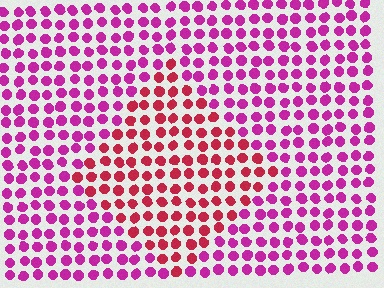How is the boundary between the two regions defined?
The boundary is defined purely by a slight shift in hue (about 35 degrees). Spacing, size, and orientation are identical on both sides.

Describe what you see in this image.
The image is filled with small magenta elements in a uniform arrangement. A diamond-shaped region is visible where the elements are tinted to a slightly different hue, forming a subtle color boundary.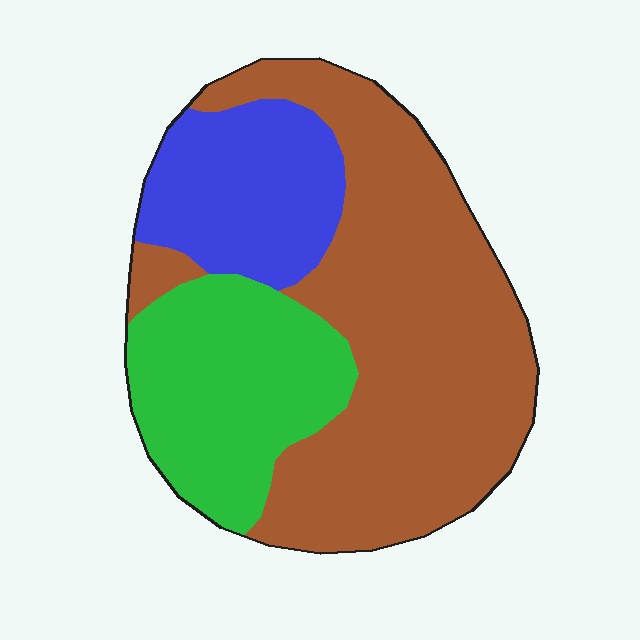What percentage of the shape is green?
Green takes up about one quarter (1/4) of the shape.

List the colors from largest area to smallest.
From largest to smallest: brown, green, blue.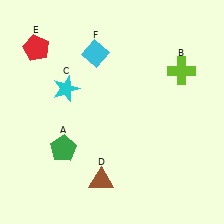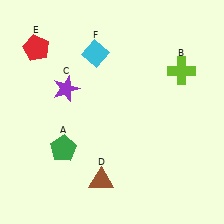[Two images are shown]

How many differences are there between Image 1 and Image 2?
There is 1 difference between the two images.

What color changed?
The star (C) changed from cyan in Image 1 to purple in Image 2.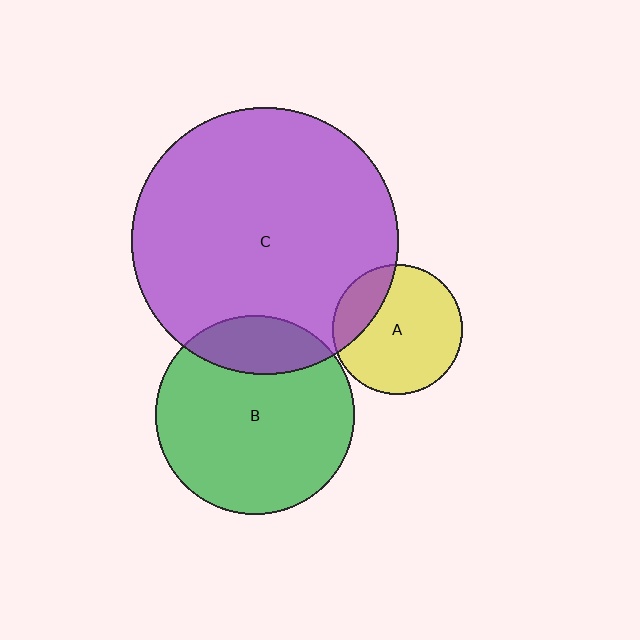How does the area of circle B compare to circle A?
Approximately 2.3 times.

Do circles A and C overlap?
Yes.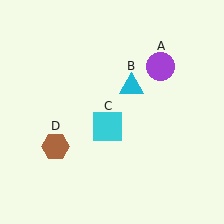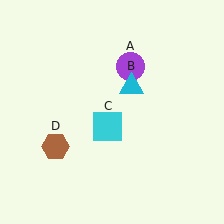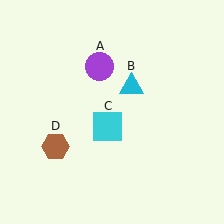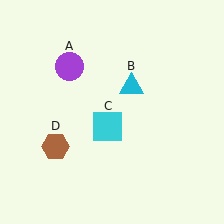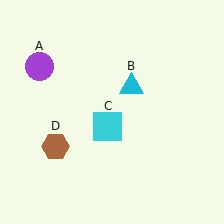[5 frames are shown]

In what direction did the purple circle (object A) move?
The purple circle (object A) moved left.